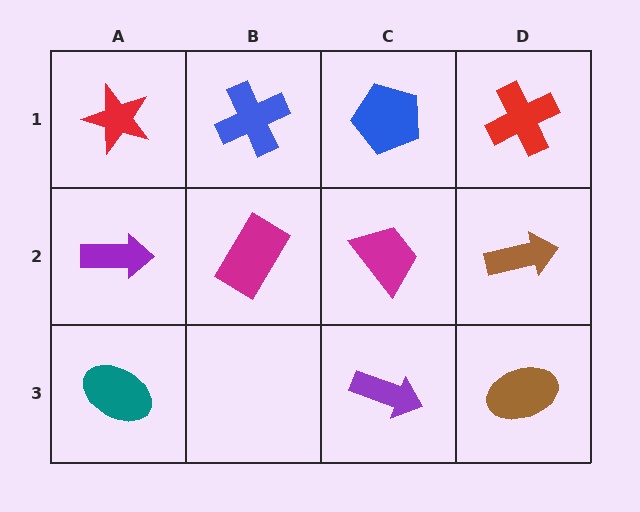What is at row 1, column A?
A red star.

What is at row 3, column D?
A brown ellipse.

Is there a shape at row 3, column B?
No, that cell is empty.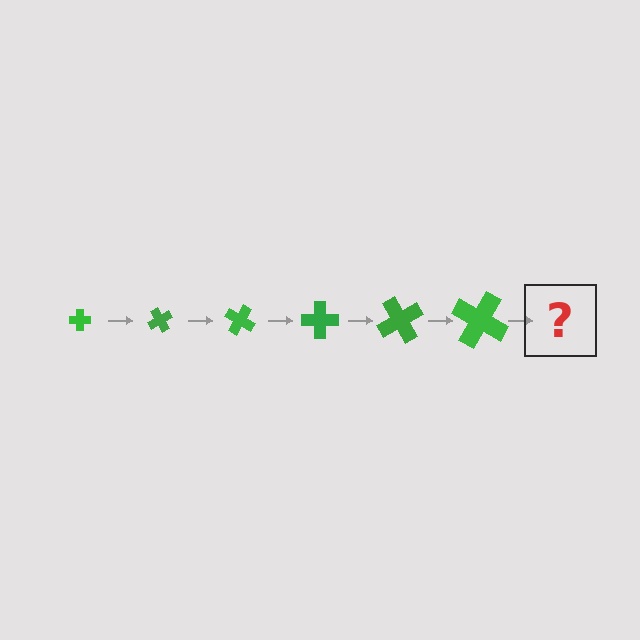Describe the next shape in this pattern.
It should be a cross, larger than the previous one and rotated 360 degrees from the start.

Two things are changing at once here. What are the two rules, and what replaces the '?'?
The two rules are that the cross grows larger each step and it rotates 60 degrees each step. The '?' should be a cross, larger than the previous one and rotated 360 degrees from the start.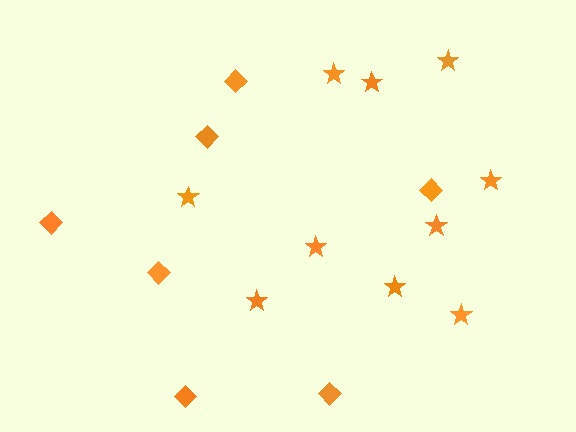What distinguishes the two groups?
There are 2 groups: one group of stars (10) and one group of diamonds (7).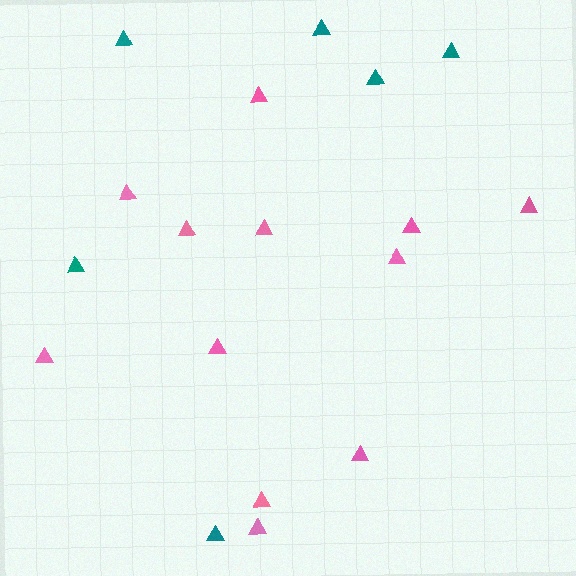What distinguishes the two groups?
There are 2 groups: one group of pink triangles (12) and one group of teal triangles (6).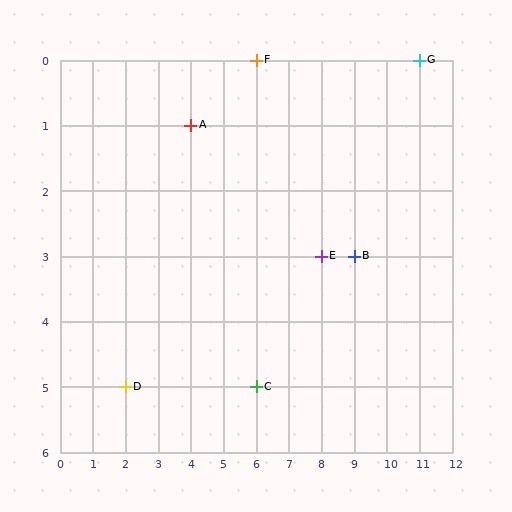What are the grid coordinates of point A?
Point A is at grid coordinates (4, 1).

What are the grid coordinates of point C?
Point C is at grid coordinates (6, 5).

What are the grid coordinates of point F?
Point F is at grid coordinates (6, 0).